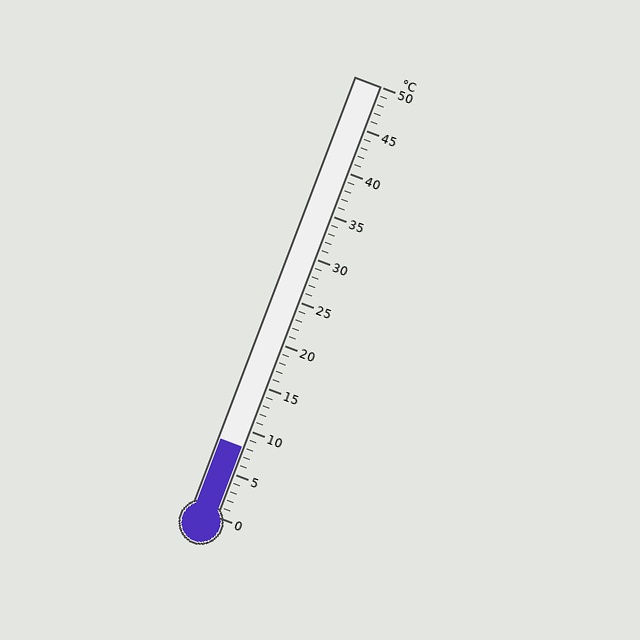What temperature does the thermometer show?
The thermometer shows approximately 8°C.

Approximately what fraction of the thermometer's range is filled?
The thermometer is filled to approximately 15% of its range.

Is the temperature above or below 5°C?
The temperature is above 5°C.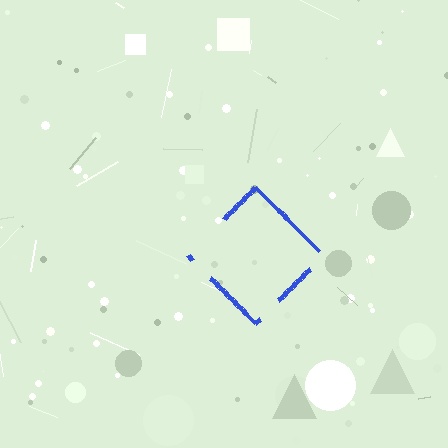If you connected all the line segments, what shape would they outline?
They would outline a diamond.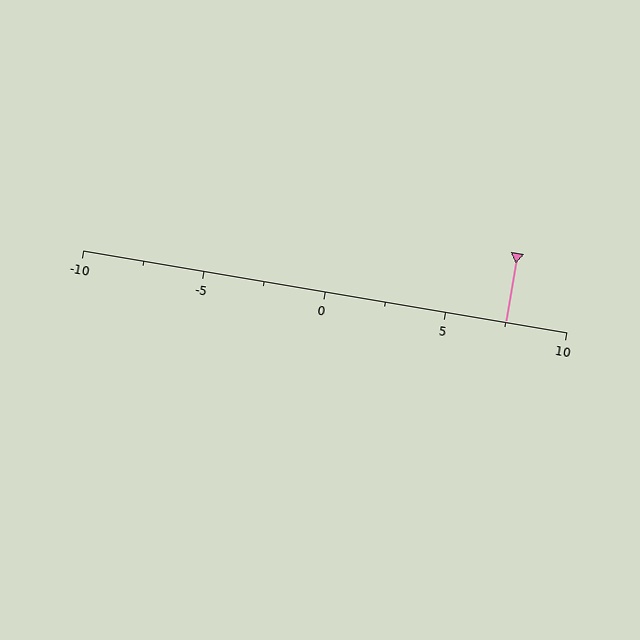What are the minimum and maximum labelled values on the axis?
The axis runs from -10 to 10.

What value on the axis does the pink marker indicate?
The marker indicates approximately 7.5.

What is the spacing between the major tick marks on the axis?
The major ticks are spaced 5 apart.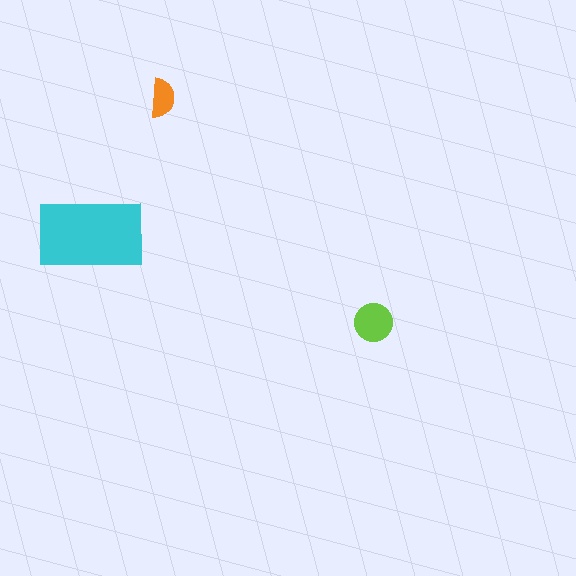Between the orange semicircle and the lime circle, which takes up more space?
The lime circle.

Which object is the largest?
The cyan rectangle.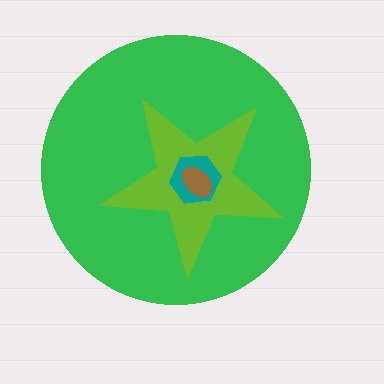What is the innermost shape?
The brown ellipse.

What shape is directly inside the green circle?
The lime star.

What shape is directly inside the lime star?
The teal hexagon.